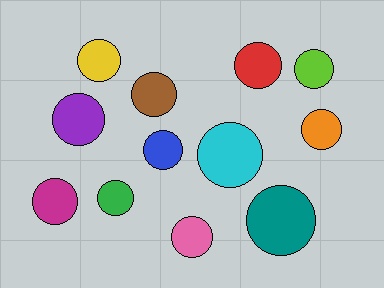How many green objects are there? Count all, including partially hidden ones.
There is 1 green object.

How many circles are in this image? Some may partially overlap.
There are 12 circles.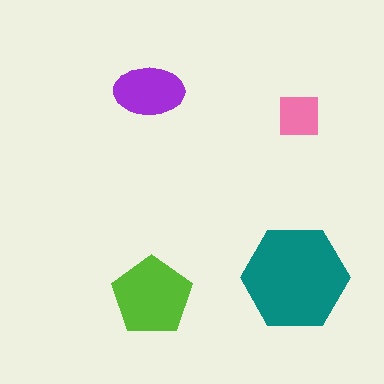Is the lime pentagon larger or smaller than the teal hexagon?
Smaller.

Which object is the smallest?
The pink square.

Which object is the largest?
The teal hexagon.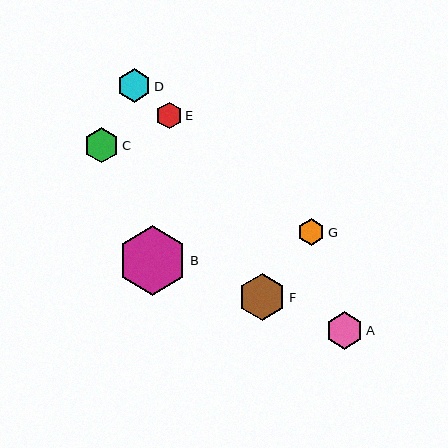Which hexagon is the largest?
Hexagon B is the largest with a size of approximately 69 pixels.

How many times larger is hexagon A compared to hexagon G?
Hexagon A is approximately 1.4 times the size of hexagon G.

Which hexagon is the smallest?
Hexagon E is the smallest with a size of approximately 26 pixels.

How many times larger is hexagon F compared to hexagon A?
Hexagon F is approximately 1.3 times the size of hexagon A.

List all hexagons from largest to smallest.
From largest to smallest: B, F, A, C, D, G, E.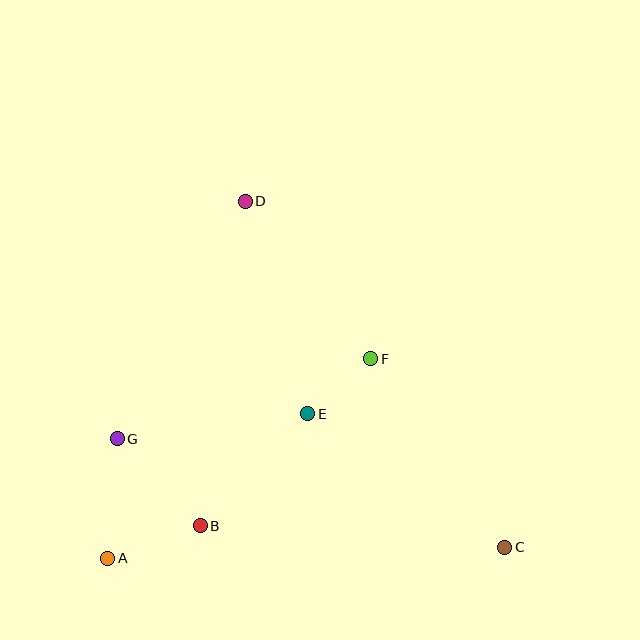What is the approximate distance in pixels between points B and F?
The distance between B and F is approximately 238 pixels.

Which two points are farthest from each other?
Points C and D are farthest from each other.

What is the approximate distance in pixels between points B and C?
The distance between B and C is approximately 305 pixels.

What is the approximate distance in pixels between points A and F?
The distance between A and F is approximately 330 pixels.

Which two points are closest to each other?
Points E and F are closest to each other.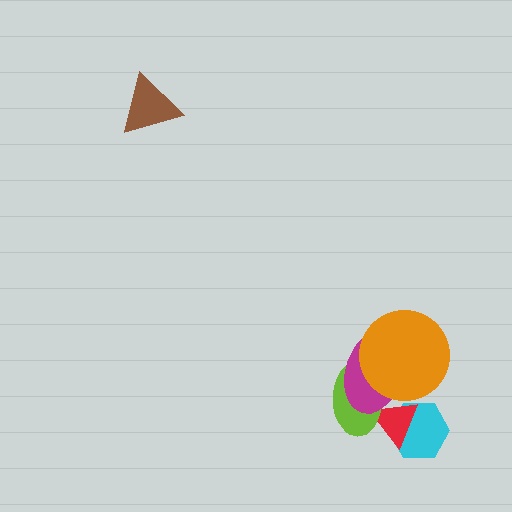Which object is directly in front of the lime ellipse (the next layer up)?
The magenta ellipse is directly in front of the lime ellipse.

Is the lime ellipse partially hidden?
Yes, it is partially covered by another shape.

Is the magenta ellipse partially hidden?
Yes, it is partially covered by another shape.